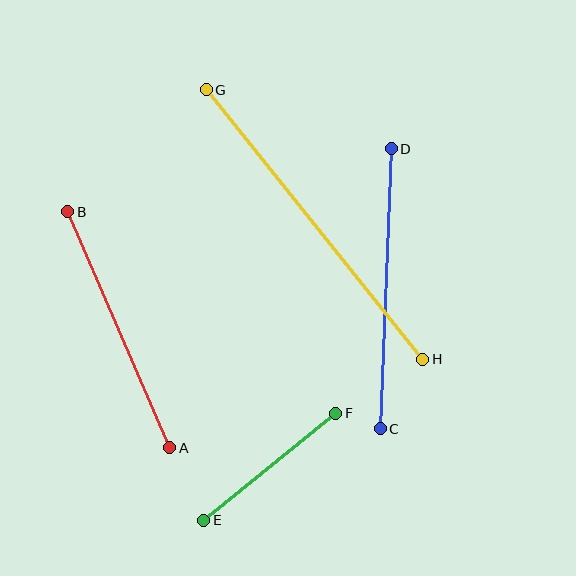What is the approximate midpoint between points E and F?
The midpoint is at approximately (270, 467) pixels.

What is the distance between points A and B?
The distance is approximately 257 pixels.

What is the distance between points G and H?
The distance is approximately 346 pixels.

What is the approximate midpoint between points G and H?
The midpoint is at approximately (315, 225) pixels.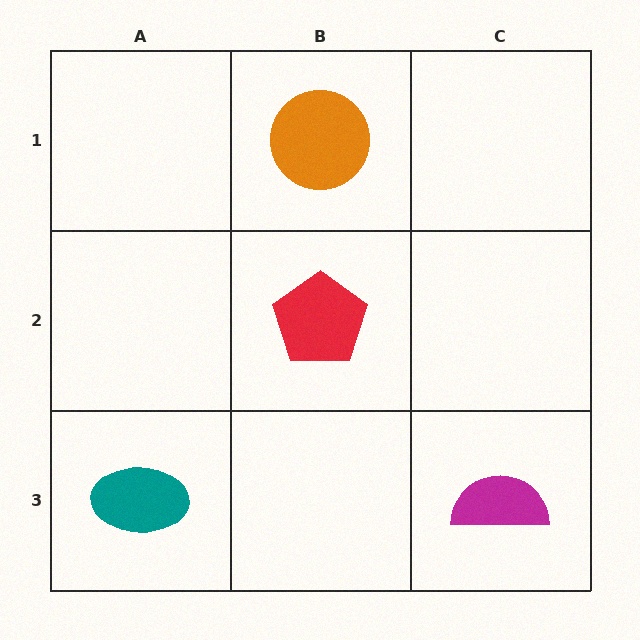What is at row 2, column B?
A red pentagon.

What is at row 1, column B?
An orange circle.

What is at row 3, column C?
A magenta semicircle.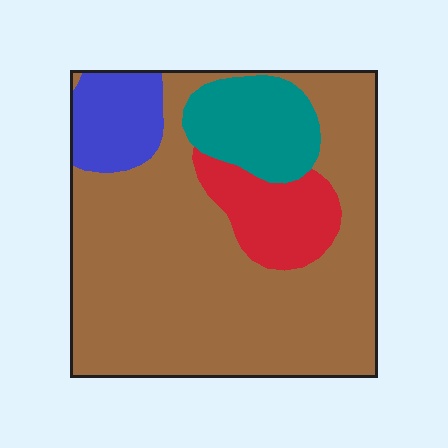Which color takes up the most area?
Brown, at roughly 70%.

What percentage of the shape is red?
Red covers around 10% of the shape.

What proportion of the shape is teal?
Teal takes up about one eighth (1/8) of the shape.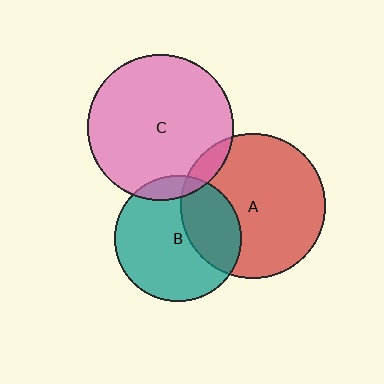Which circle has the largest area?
Circle C (pink).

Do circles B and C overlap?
Yes.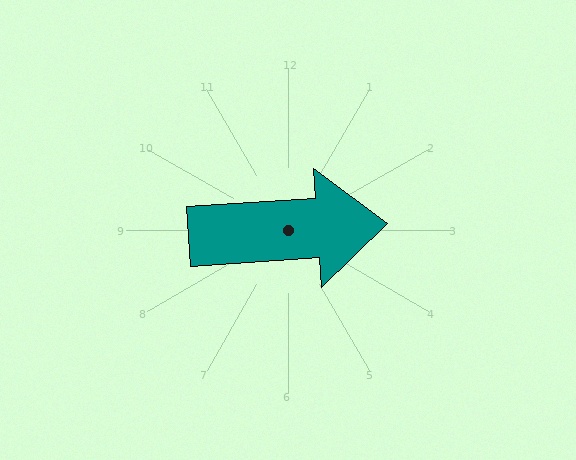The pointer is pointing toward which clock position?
Roughly 3 o'clock.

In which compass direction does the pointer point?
East.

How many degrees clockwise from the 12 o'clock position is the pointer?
Approximately 86 degrees.